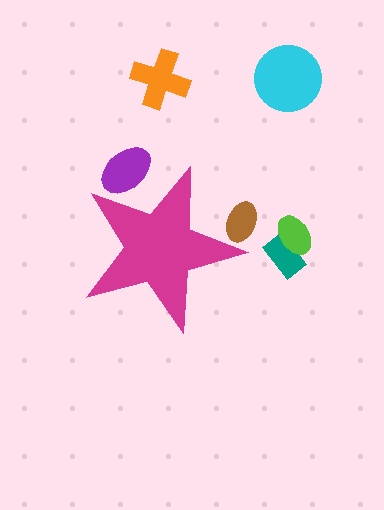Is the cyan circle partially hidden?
No, the cyan circle is fully visible.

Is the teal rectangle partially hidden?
No, the teal rectangle is fully visible.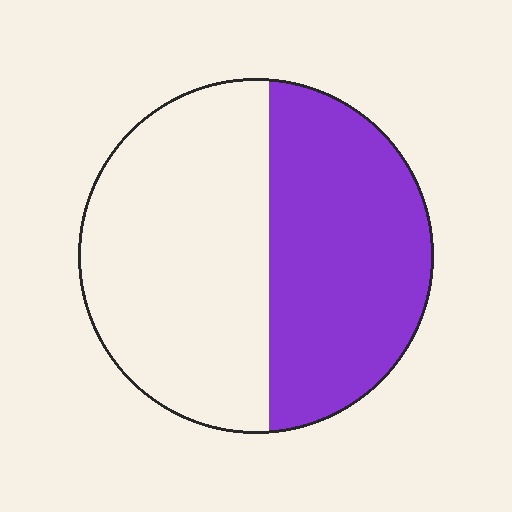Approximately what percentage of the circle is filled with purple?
Approximately 45%.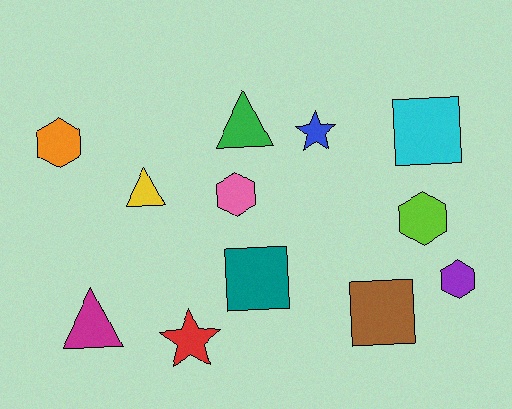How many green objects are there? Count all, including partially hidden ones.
There is 1 green object.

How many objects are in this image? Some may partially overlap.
There are 12 objects.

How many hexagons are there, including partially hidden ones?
There are 4 hexagons.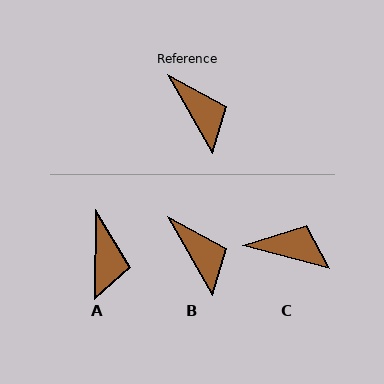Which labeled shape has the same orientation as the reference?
B.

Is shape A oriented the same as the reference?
No, it is off by about 31 degrees.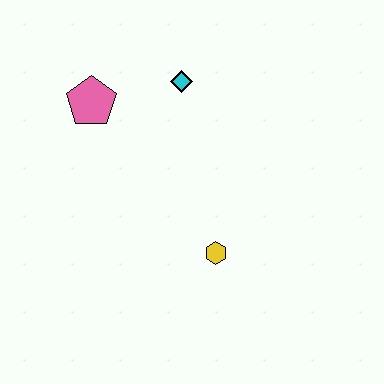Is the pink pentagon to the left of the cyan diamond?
Yes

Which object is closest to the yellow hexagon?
The cyan diamond is closest to the yellow hexagon.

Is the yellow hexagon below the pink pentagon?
Yes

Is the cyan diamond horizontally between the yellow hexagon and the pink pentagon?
Yes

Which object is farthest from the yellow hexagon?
The pink pentagon is farthest from the yellow hexagon.